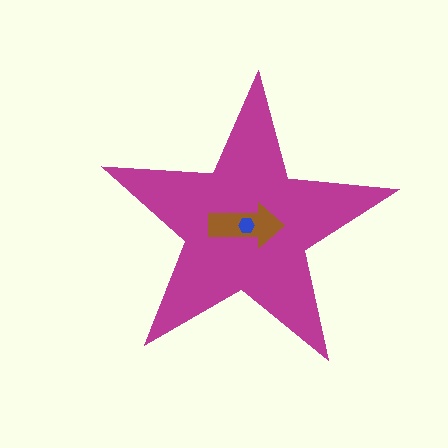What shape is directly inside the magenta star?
The brown arrow.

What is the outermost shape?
The magenta star.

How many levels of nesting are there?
3.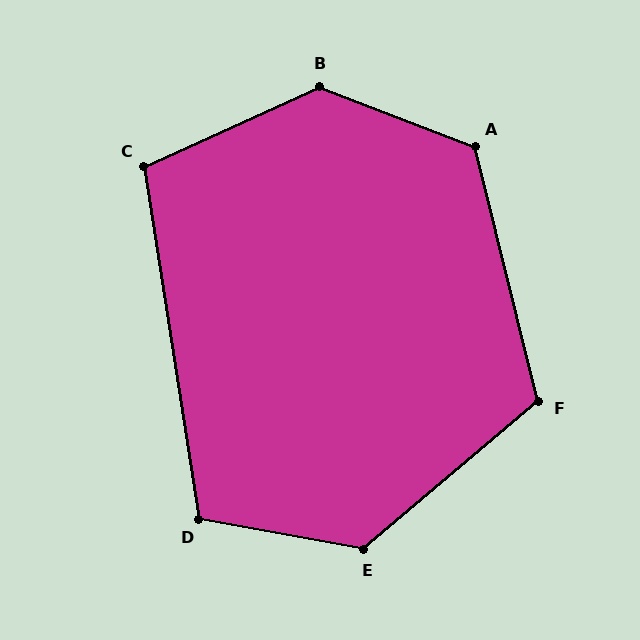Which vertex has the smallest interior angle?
C, at approximately 106 degrees.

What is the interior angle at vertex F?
Approximately 116 degrees (obtuse).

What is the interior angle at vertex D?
Approximately 109 degrees (obtuse).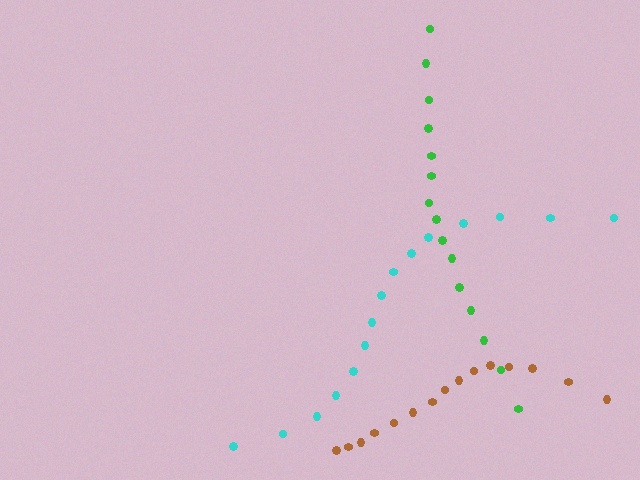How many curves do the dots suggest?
There are 3 distinct paths.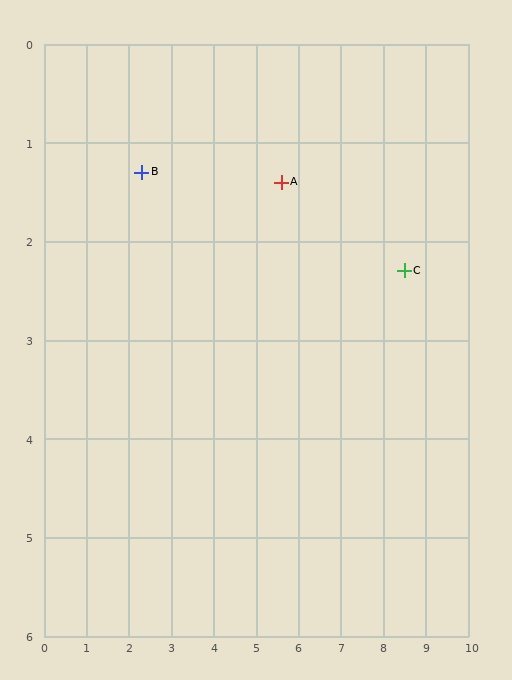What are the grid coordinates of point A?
Point A is at approximately (5.6, 1.4).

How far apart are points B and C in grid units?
Points B and C are about 6.3 grid units apart.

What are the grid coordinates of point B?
Point B is at approximately (2.3, 1.3).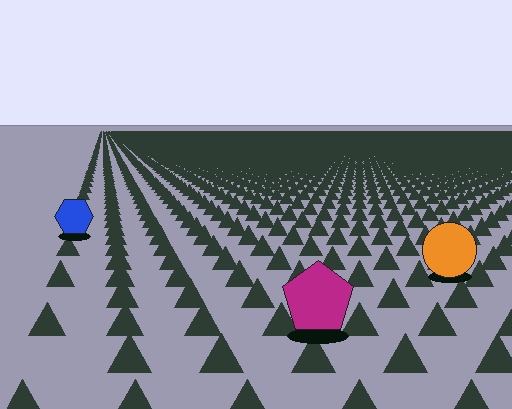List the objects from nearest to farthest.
From nearest to farthest: the magenta pentagon, the orange circle, the blue hexagon.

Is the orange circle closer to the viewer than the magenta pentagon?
No. The magenta pentagon is closer — you can tell from the texture gradient: the ground texture is coarser near it.